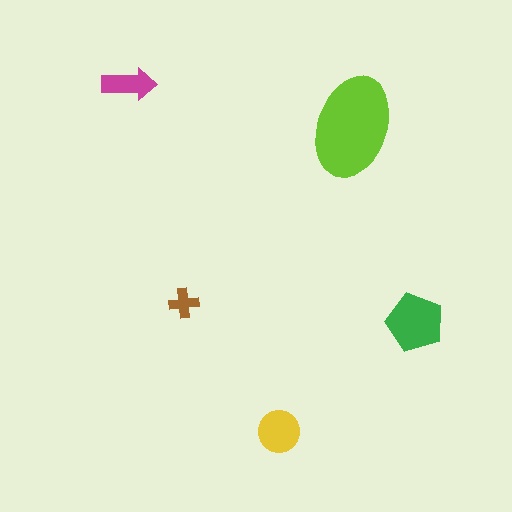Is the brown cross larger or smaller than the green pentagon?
Smaller.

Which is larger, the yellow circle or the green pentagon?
The green pentagon.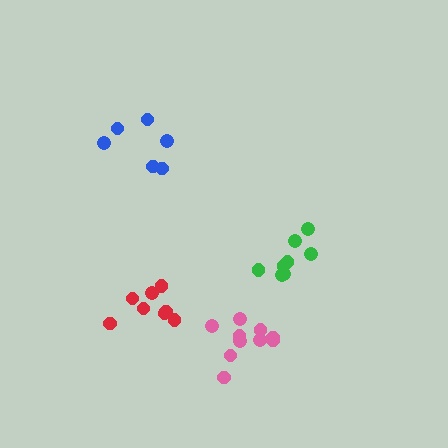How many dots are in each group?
Group 1: 10 dots, Group 2: 8 dots, Group 3: 6 dots, Group 4: 8 dots (32 total).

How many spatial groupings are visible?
There are 4 spatial groupings.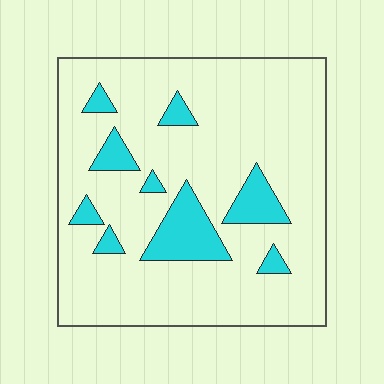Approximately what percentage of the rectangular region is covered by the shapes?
Approximately 15%.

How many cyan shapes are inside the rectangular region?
9.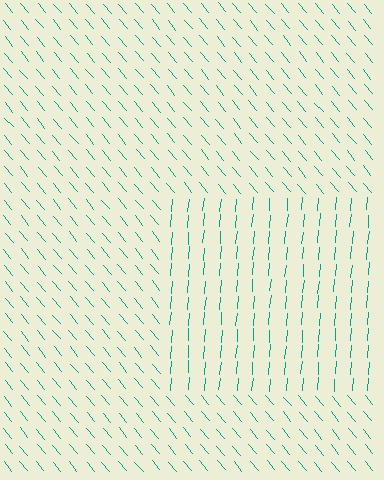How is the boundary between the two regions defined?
The boundary is defined purely by a change in line orientation (approximately 45 degrees difference). All lines are the same color and thickness.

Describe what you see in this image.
The image is filled with small teal line segments. A rectangle region in the image has lines oriented differently from the surrounding lines, creating a visible texture boundary.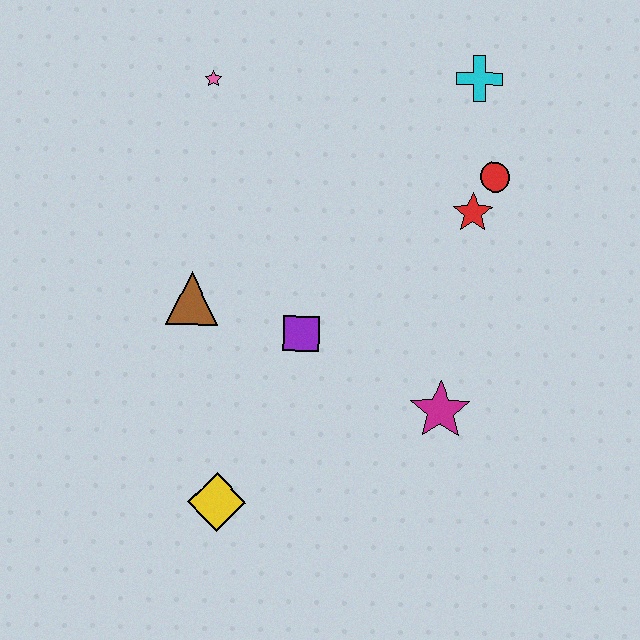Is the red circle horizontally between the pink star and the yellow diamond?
No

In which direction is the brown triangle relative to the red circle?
The brown triangle is to the left of the red circle.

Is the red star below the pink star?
Yes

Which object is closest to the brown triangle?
The purple square is closest to the brown triangle.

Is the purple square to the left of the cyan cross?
Yes